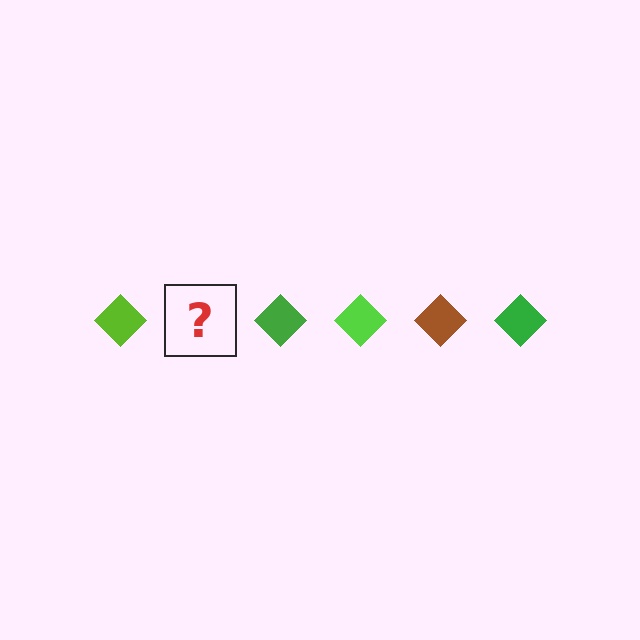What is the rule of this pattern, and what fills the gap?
The rule is that the pattern cycles through lime, brown, green diamonds. The gap should be filled with a brown diamond.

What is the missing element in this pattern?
The missing element is a brown diamond.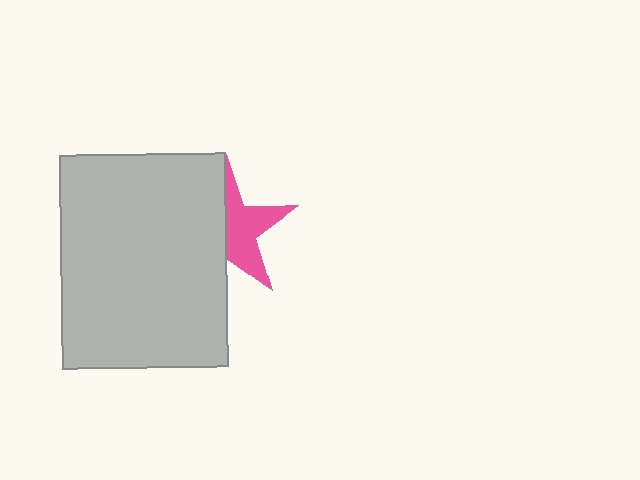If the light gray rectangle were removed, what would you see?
You would see the complete pink star.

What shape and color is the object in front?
The object in front is a light gray rectangle.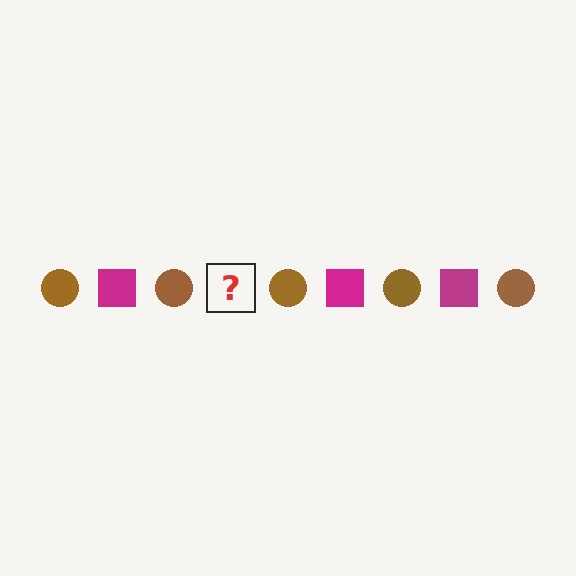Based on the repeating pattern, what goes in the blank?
The blank should be a magenta square.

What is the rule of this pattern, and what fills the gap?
The rule is that the pattern alternates between brown circle and magenta square. The gap should be filled with a magenta square.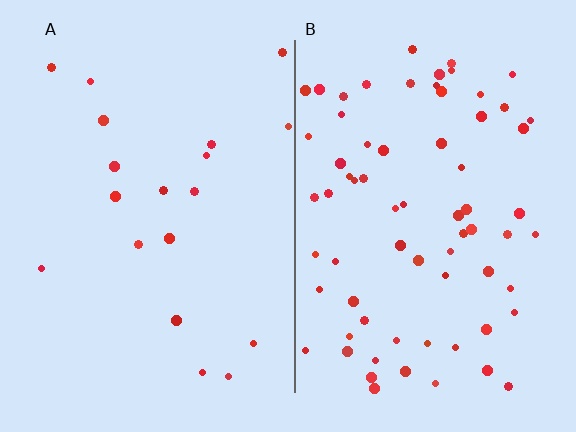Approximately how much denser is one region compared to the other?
Approximately 3.8× — region B over region A.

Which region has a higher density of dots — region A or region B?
B (the right).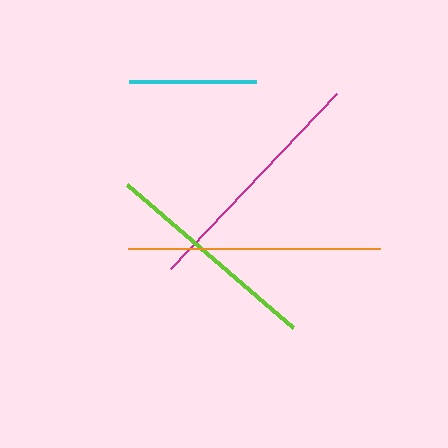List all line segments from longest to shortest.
From longest to shortest: orange, magenta, lime, cyan.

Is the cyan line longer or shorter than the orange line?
The orange line is longer than the cyan line.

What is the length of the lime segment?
The lime segment is approximately 219 pixels long.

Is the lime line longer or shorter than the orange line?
The orange line is longer than the lime line.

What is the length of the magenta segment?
The magenta segment is approximately 242 pixels long.